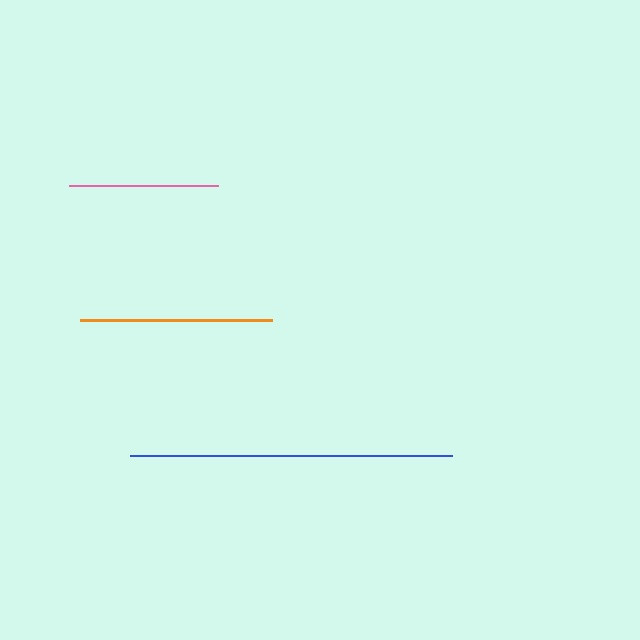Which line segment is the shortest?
The pink line is the shortest at approximately 149 pixels.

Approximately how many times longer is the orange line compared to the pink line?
The orange line is approximately 1.3 times the length of the pink line.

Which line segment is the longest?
The blue line is the longest at approximately 322 pixels.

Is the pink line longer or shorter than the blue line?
The blue line is longer than the pink line.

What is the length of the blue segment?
The blue segment is approximately 322 pixels long.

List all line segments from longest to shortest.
From longest to shortest: blue, orange, pink.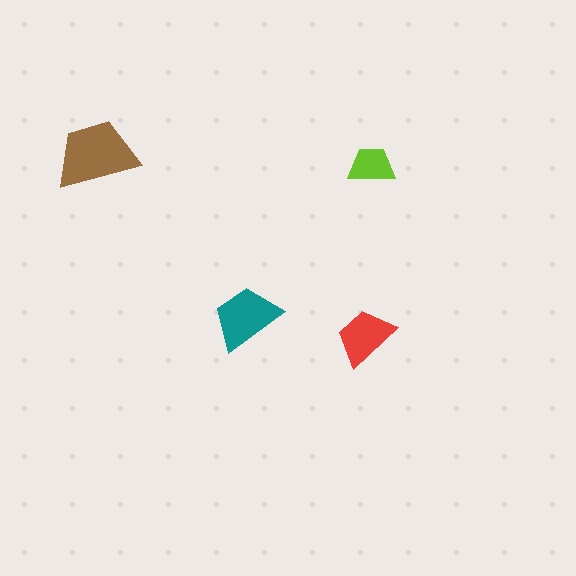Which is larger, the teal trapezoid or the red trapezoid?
The teal one.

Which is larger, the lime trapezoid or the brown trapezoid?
The brown one.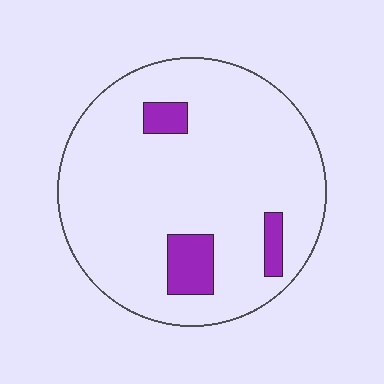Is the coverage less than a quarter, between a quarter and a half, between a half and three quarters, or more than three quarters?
Less than a quarter.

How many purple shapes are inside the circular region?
3.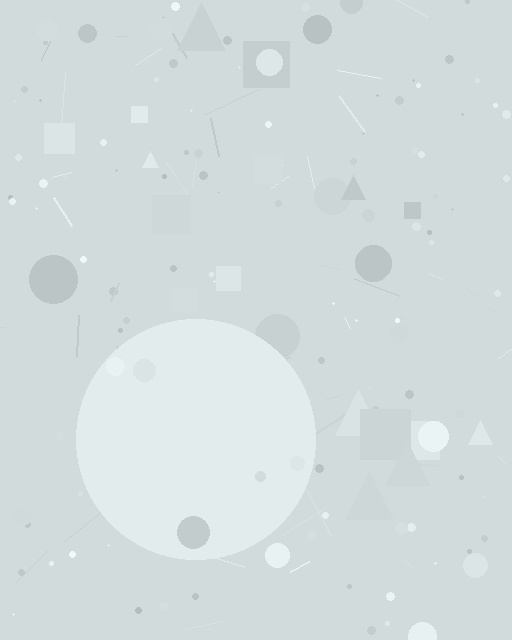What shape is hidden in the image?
A circle is hidden in the image.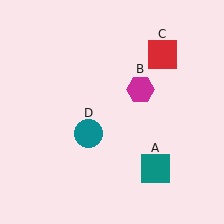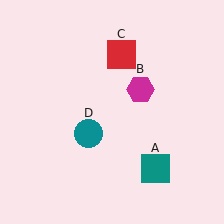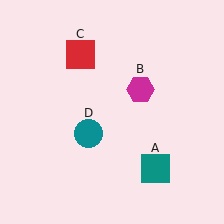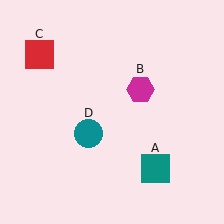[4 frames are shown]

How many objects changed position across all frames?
1 object changed position: red square (object C).